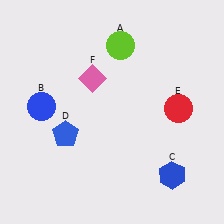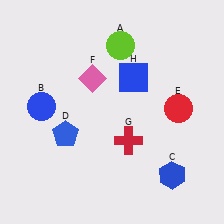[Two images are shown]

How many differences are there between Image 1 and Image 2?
There are 2 differences between the two images.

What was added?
A red cross (G), a blue square (H) were added in Image 2.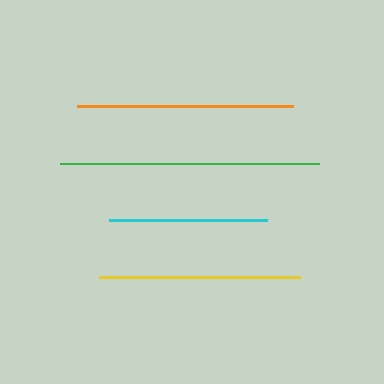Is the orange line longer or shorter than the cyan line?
The orange line is longer than the cyan line.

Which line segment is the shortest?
The cyan line is the shortest at approximately 158 pixels.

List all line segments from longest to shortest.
From longest to shortest: green, orange, yellow, cyan.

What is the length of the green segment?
The green segment is approximately 259 pixels long.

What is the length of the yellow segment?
The yellow segment is approximately 201 pixels long.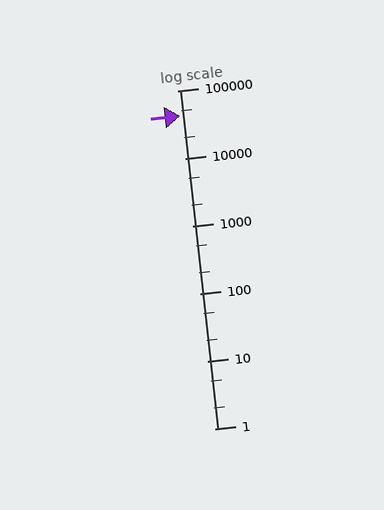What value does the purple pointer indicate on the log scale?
The pointer indicates approximately 42000.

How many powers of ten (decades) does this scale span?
The scale spans 5 decades, from 1 to 100000.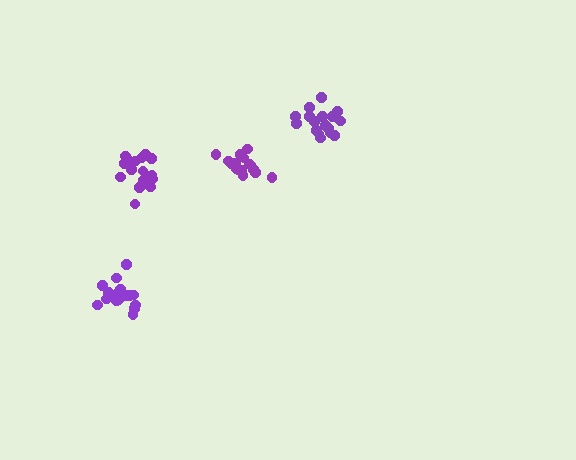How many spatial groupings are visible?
There are 4 spatial groupings.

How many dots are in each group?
Group 1: 17 dots, Group 2: 17 dots, Group 3: 16 dots, Group 4: 17 dots (67 total).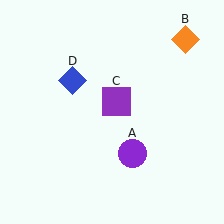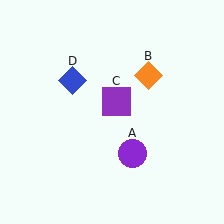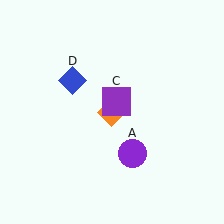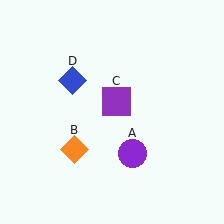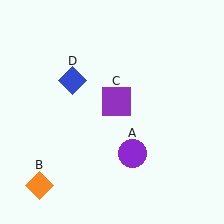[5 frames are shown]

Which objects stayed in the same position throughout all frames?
Purple circle (object A) and purple square (object C) and blue diamond (object D) remained stationary.